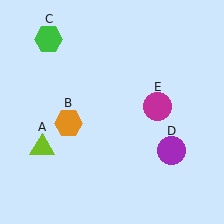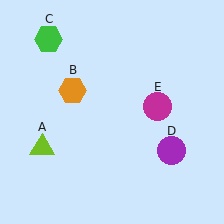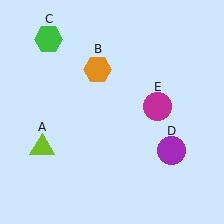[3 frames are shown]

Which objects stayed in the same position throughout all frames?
Lime triangle (object A) and green hexagon (object C) and purple circle (object D) and magenta circle (object E) remained stationary.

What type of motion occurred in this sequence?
The orange hexagon (object B) rotated clockwise around the center of the scene.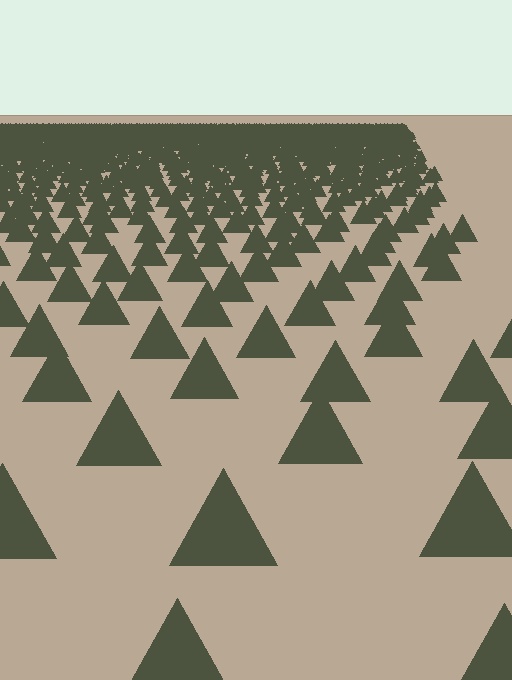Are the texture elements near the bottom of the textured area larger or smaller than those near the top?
Larger. Near the bottom, elements are closer to the viewer and appear at a bigger on-screen size.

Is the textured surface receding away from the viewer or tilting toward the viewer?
The surface is receding away from the viewer. Texture elements get smaller and denser toward the top.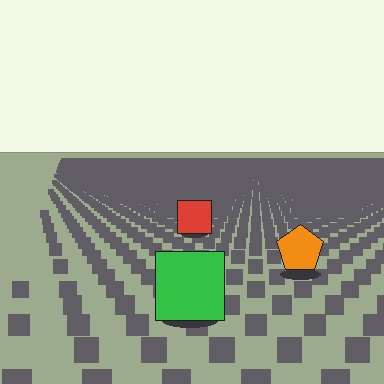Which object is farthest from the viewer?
The red square is farthest from the viewer. It appears smaller and the ground texture around it is denser.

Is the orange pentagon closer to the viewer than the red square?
Yes. The orange pentagon is closer — you can tell from the texture gradient: the ground texture is coarser near it.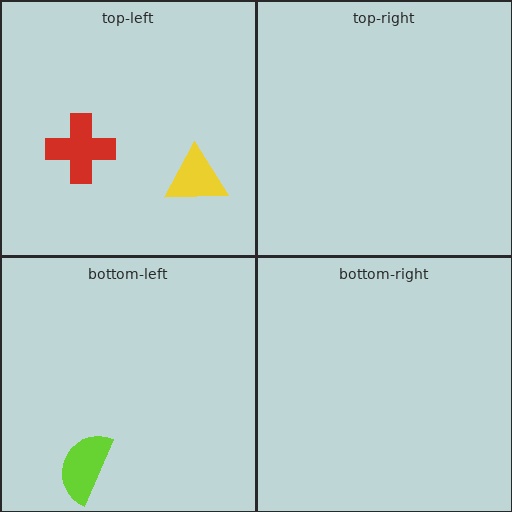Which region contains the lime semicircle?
The bottom-left region.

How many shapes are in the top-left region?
2.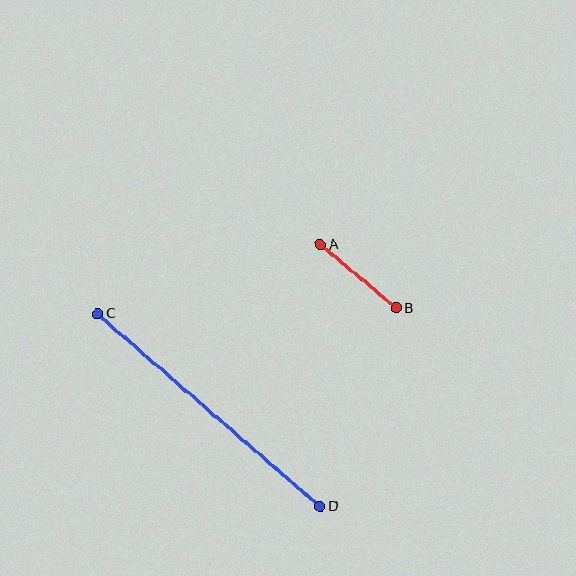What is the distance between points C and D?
The distance is approximately 295 pixels.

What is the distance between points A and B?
The distance is approximately 99 pixels.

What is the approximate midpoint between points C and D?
The midpoint is at approximately (209, 410) pixels.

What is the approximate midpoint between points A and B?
The midpoint is at approximately (358, 276) pixels.